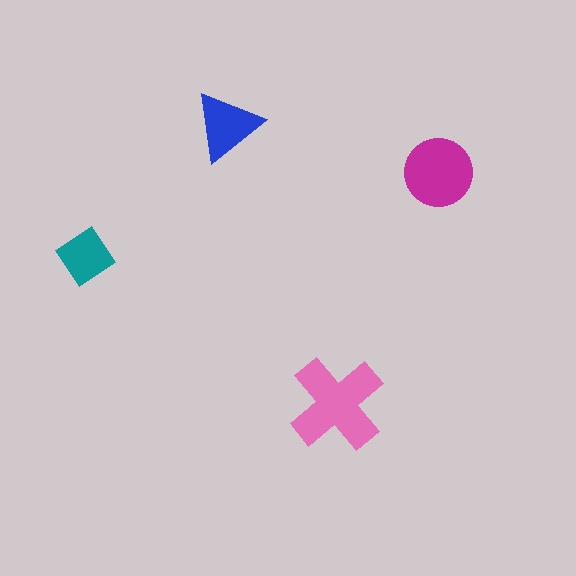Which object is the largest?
The pink cross.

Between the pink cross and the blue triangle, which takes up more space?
The pink cross.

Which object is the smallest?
The teal diamond.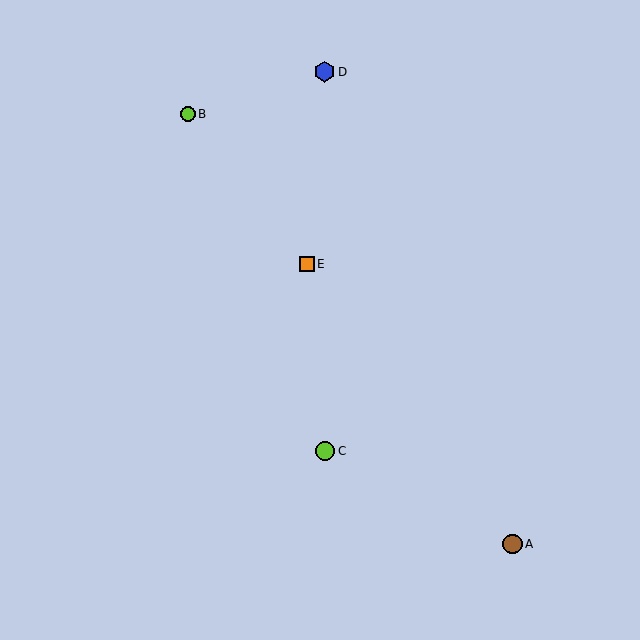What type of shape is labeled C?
Shape C is a lime circle.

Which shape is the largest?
The blue hexagon (labeled D) is the largest.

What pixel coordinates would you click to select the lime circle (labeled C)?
Click at (325, 451) to select the lime circle C.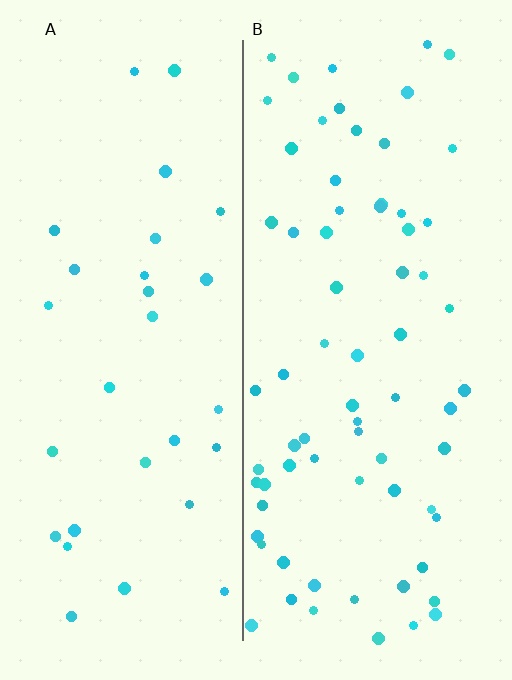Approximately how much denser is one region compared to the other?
Approximately 2.3× — region B over region A.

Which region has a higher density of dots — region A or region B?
B (the right).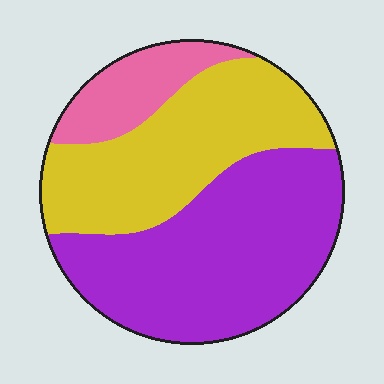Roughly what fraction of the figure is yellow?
Yellow covers around 35% of the figure.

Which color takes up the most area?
Purple, at roughly 50%.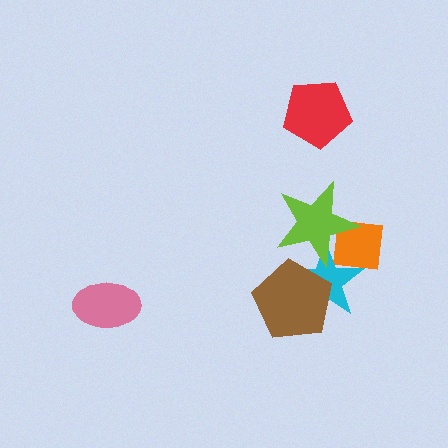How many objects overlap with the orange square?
2 objects overlap with the orange square.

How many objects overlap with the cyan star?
3 objects overlap with the cyan star.